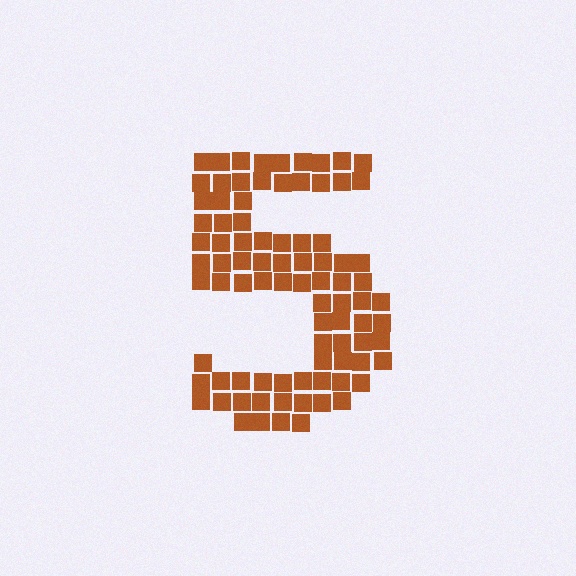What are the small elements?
The small elements are squares.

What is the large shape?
The large shape is the digit 5.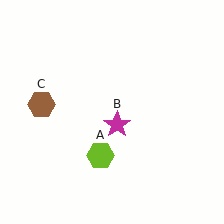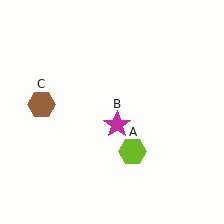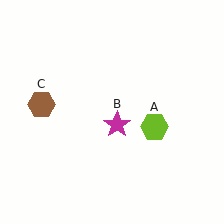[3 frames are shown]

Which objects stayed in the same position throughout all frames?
Magenta star (object B) and brown hexagon (object C) remained stationary.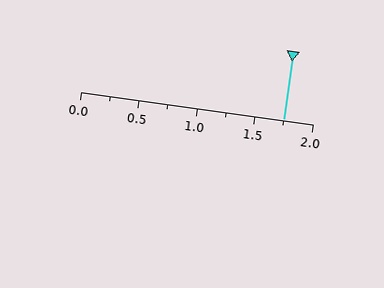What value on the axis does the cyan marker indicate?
The marker indicates approximately 1.75.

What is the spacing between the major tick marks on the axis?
The major ticks are spaced 0.5 apart.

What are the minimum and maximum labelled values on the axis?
The axis runs from 0.0 to 2.0.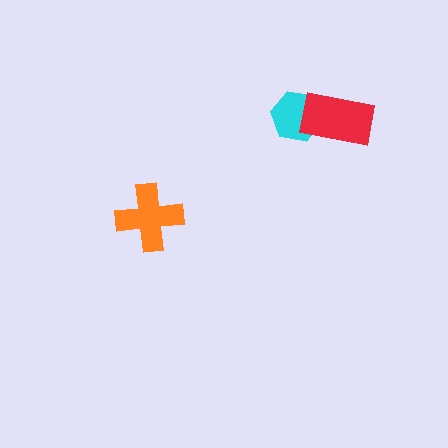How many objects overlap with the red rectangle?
1 object overlaps with the red rectangle.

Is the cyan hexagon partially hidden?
Yes, it is partially covered by another shape.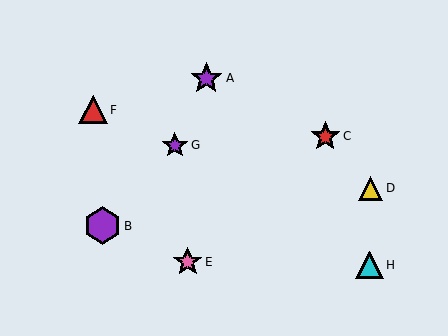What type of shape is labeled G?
Shape G is a purple star.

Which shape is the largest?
The purple hexagon (labeled B) is the largest.